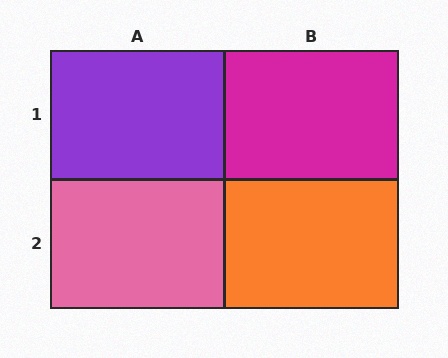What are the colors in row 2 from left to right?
Pink, orange.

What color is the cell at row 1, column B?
Magenta.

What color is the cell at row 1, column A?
Purple.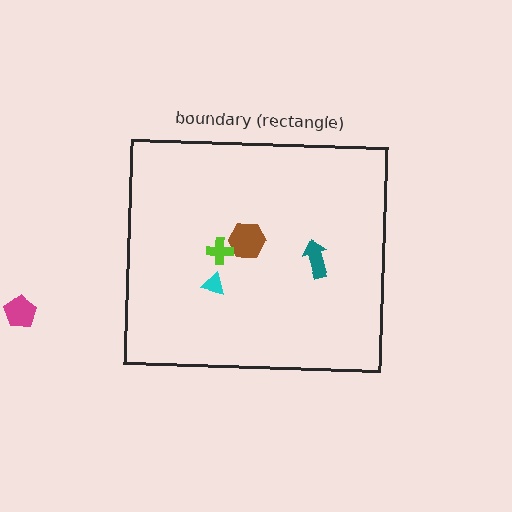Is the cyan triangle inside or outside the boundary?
Inside.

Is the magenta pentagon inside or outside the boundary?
Outside.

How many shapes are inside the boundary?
4 inside, 1 outside.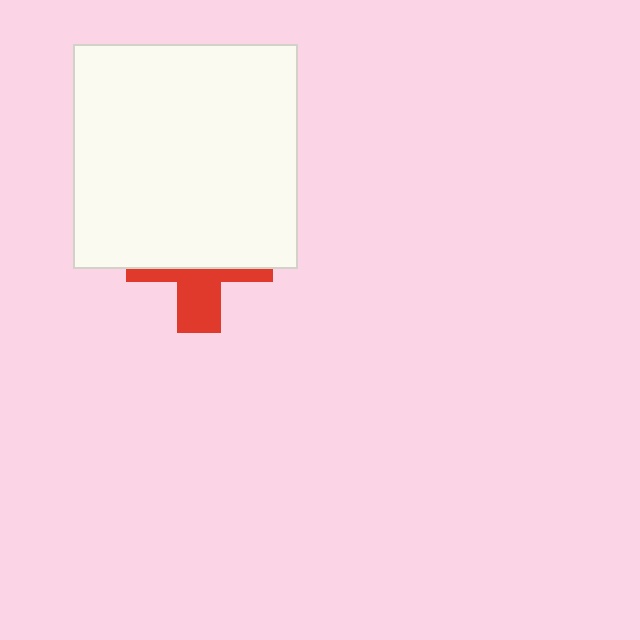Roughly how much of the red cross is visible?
A small part of it is visible (roughly 37%).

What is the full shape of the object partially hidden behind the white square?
The partially hidden object is a red cross.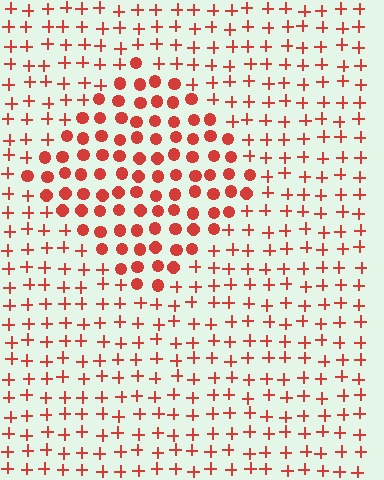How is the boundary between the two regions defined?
The boundary is defined by a change in element shape: circles inside vs. plus signs outside. All elements share the same color and spacing.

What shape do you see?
I see a diamond.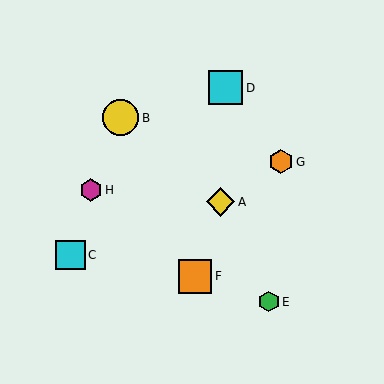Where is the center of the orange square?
The center of the orange square is at (195, 276).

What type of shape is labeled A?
Shape A is a yellow diamond.